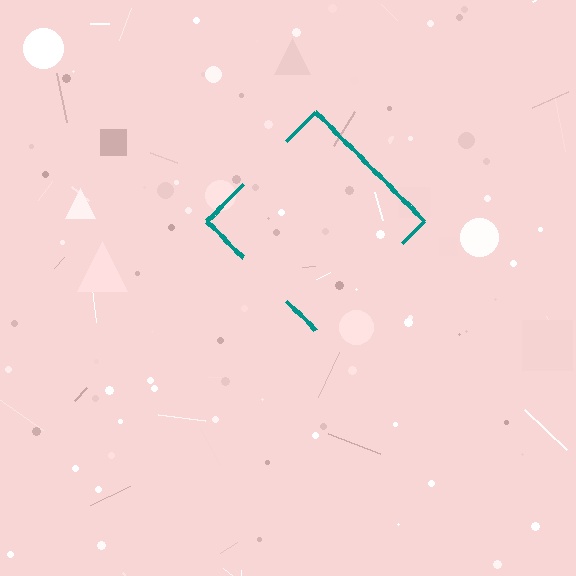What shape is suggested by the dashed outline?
The dashed outline suggests a diamond.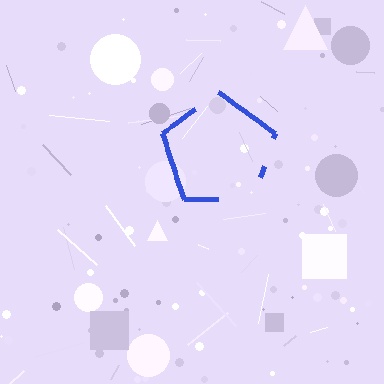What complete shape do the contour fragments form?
The contour fragments form a pentagon.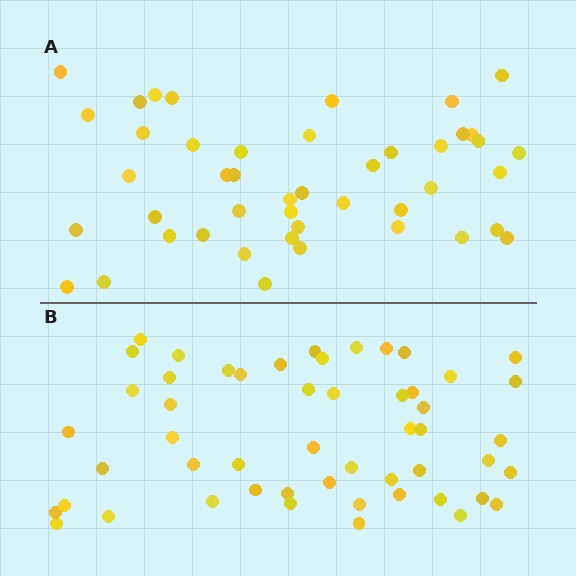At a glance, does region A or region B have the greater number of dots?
Region B (the bottom region) has more dots.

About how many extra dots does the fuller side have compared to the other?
Region B has roughly 8 or so more dots than region A.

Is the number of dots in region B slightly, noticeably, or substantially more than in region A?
Region B has only slightly more — the two regions are fairly close. The ratio is roughly 1.2 to 1.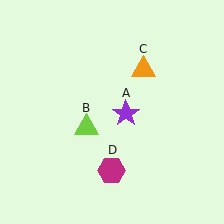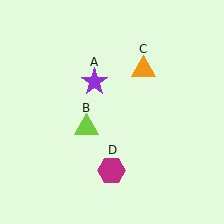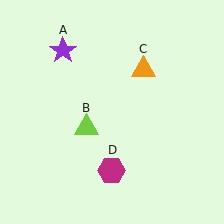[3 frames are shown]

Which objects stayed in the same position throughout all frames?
Lime triangle (object B) and orange triangle (object C) and magenta hexagon (object D) remained stationary.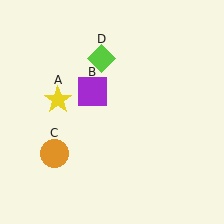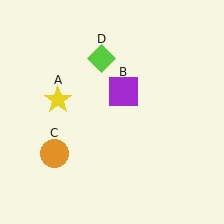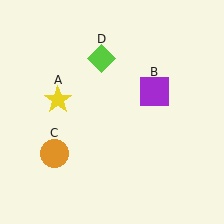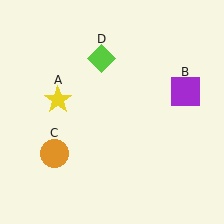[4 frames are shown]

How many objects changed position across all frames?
1 object changed position: purple square (object B).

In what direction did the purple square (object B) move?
The purple square (object B) moved right.